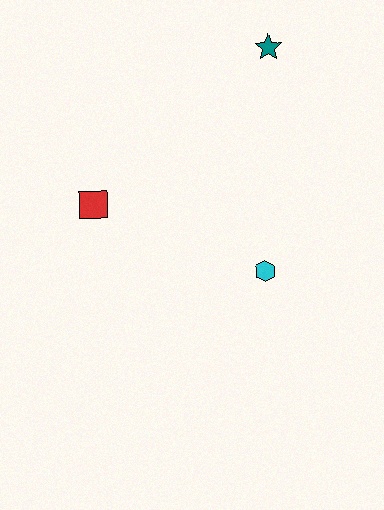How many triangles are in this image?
There are no triangles.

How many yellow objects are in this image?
There are no yellow objects.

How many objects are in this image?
There are 3 objects.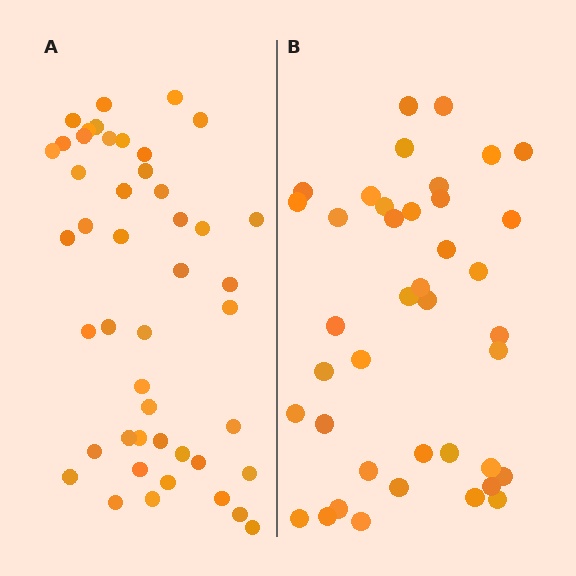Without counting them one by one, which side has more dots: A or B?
Region A (the left region) has more dots.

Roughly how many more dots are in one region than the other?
Region A has about 6 more dots than region B.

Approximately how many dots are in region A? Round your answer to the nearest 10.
About 50 dots. (The exact count is 46, which rounds to 50.)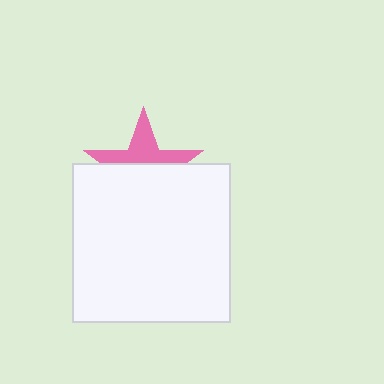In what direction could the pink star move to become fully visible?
The pink star could move up. That would shift it out from behind the white square entirely.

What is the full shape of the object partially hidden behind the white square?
The partially hidden object is a pink star.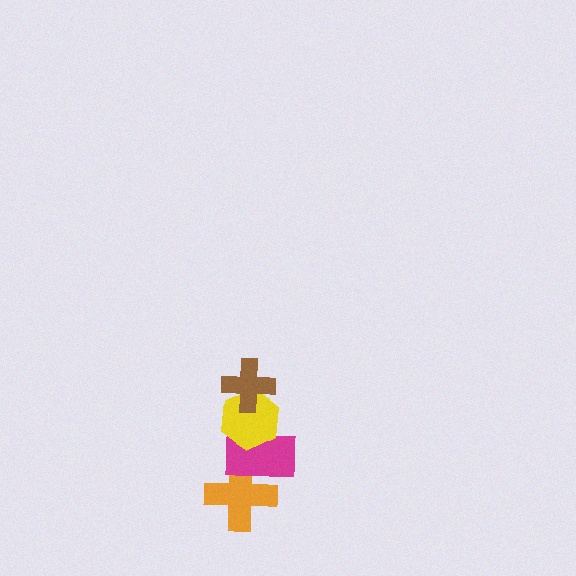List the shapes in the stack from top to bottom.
From top to bottom: the brown cross, the yellow hexagon, the magenta rectangle, the orange cross.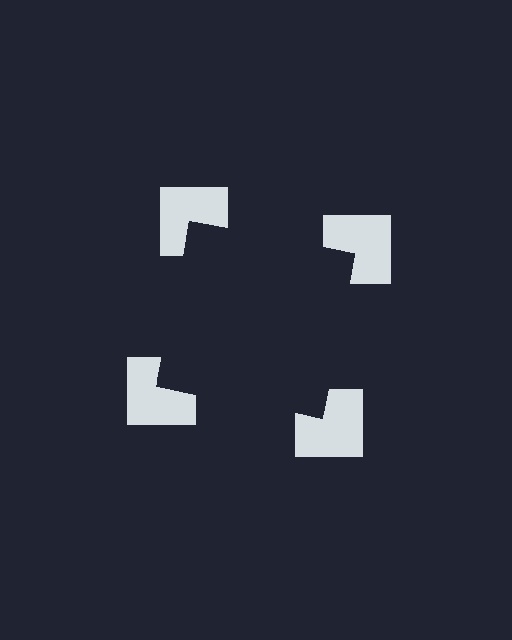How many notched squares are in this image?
There are 4 — one at each vertex of the illusory square.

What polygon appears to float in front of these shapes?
An illusory square — its edges are inferred from the aligned wedge cuts in the notched squares, not physically drawn.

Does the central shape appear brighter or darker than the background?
It typically appears slightly darker than the background, even though no actual brightness change is drawn.